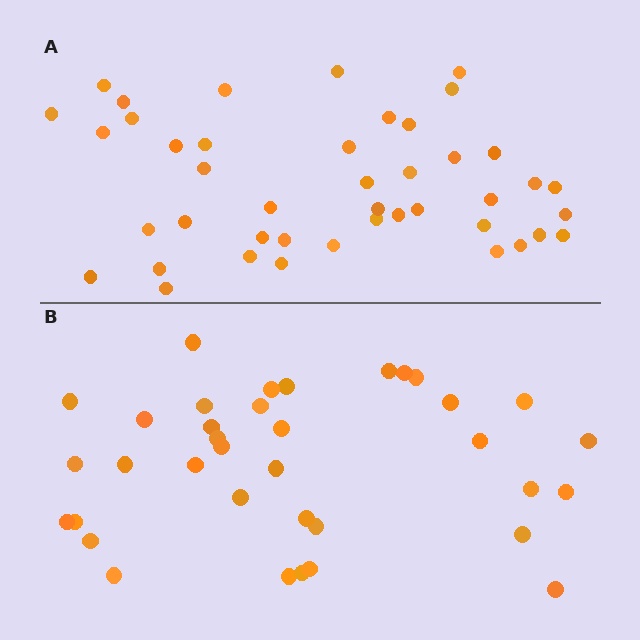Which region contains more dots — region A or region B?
Region A (the top region) has more dots.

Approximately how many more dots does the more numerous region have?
Region A has roughly 8 or so more dots than region B.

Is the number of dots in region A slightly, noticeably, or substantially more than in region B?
Region A has only slightly more — the two regions are fairly close. The ratio is roughly 1.2 to 1.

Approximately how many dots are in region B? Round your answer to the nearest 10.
About 40 dots. (The exact count is 36, which rounds to 40.)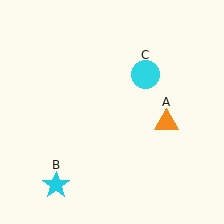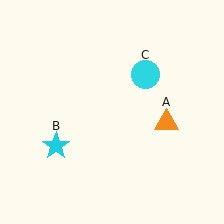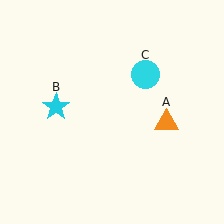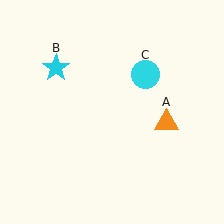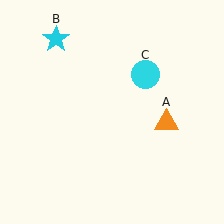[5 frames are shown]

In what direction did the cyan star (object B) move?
The cyan star (object B) moved up.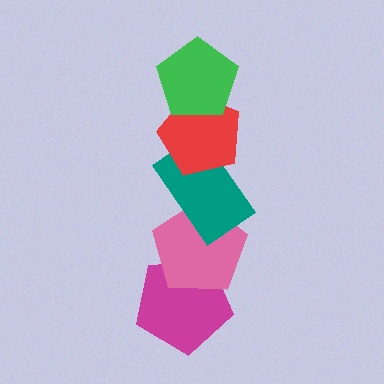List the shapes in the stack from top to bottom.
From top to bottom: the green pentagon, the red pentagon, the teal rectangle, the pink pentagon, the magenta pentagon.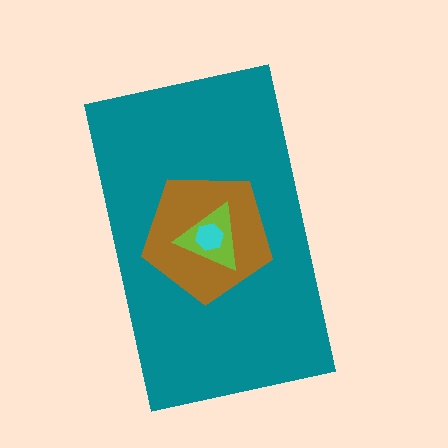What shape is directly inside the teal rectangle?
The brown pentagon.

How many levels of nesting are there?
4.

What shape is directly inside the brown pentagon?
The lime triangle.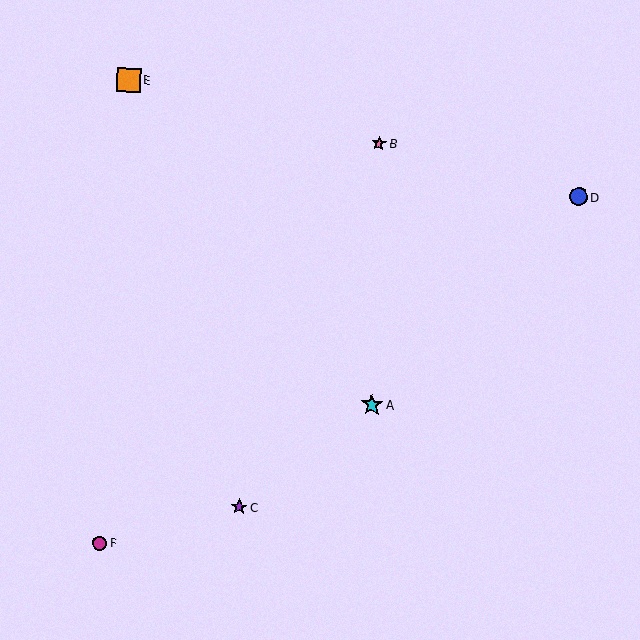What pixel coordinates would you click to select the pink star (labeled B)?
Click at (379, 143) to select the pink star B.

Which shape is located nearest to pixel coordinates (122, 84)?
The orange square (labeled E) at (129, 80) is nearest to that location.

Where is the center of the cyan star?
The center of the cyan star is at (372, 405).